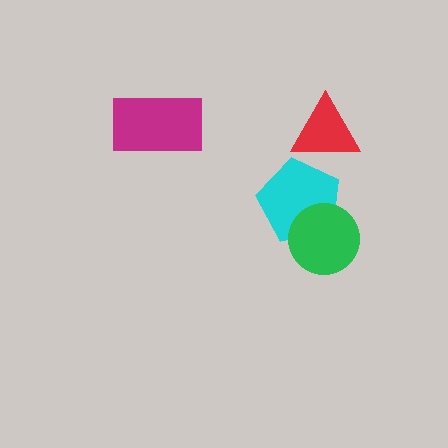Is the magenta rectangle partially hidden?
No, no other shape covers it.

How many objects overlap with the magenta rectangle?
0 objects overlap with the magenta rectangle.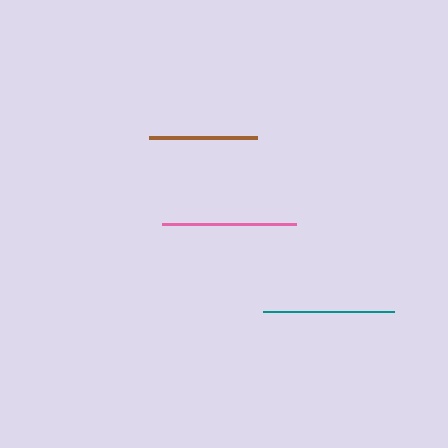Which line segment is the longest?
The pink line is the longest at approximately 134 pixels.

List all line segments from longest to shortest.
From longest to shortest: pink, teal, brown.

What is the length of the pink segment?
The pink segment is approximately 134 pixels long.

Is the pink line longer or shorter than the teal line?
The pink line is longer than the teal line.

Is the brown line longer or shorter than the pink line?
The pink line is longer than the brown line.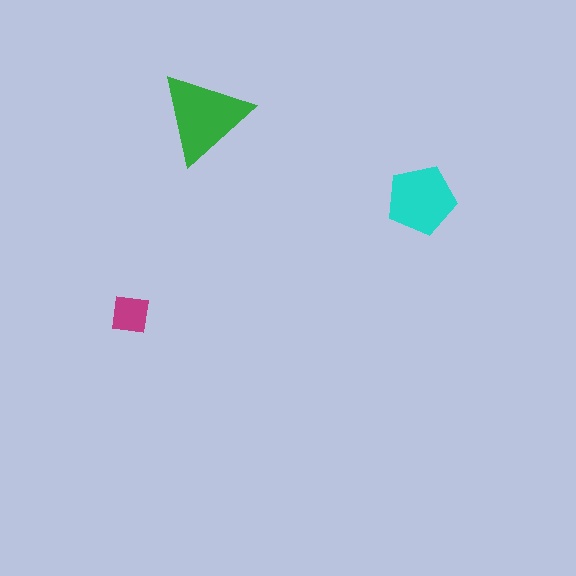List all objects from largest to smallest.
The green triangle, the cyan pentagon, the magenta square.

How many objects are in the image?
There are 3 objects in the image.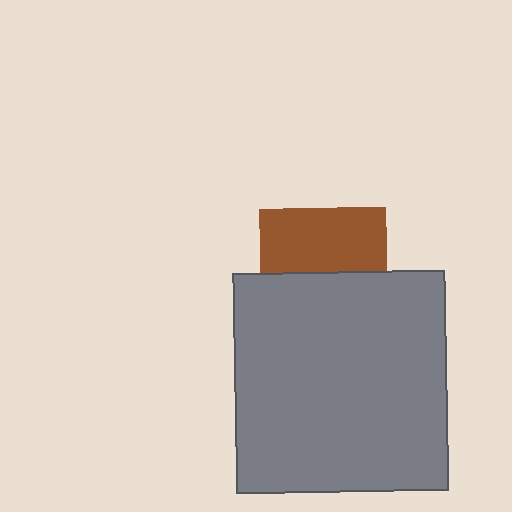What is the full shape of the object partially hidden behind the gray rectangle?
The partially hidden object is a brown square.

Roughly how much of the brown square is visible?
About half of it is visible (roughly 51%).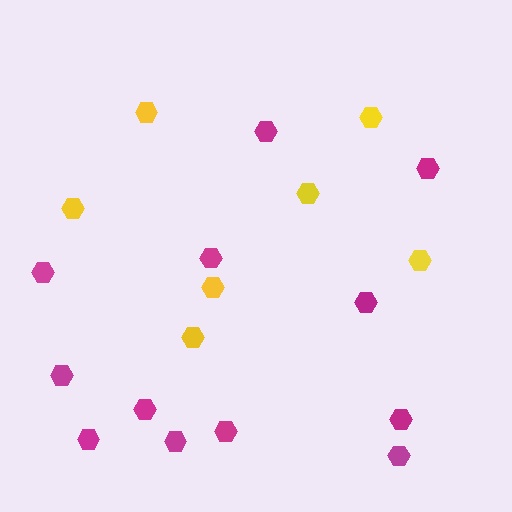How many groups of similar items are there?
There are 2 groups: one group of magenta hexagons (12) and one group of yellow hexagons (7).